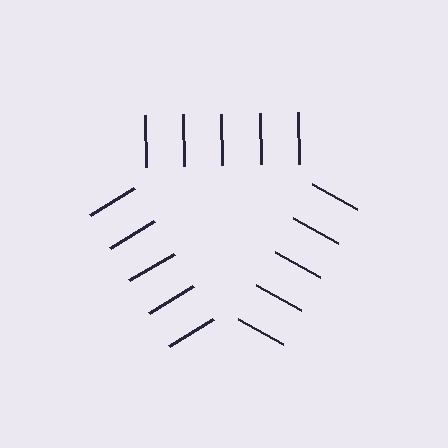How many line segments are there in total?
15 — 5 along each of the 3 edges.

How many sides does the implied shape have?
3 sides — the line-ends trace a triangle.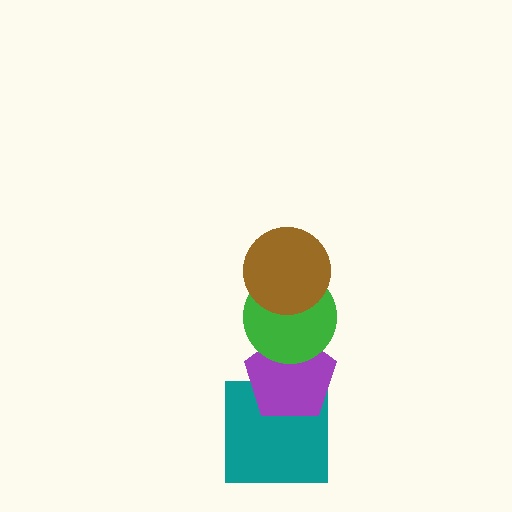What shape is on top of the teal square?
The purple pentagon is on top of the teal square.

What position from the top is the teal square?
The teal square is 4th from the top.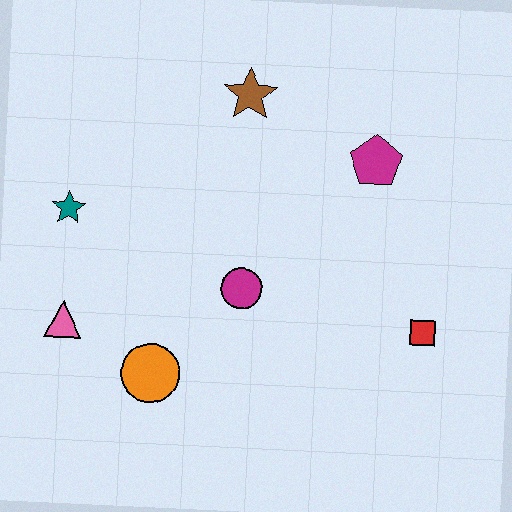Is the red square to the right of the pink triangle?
Yes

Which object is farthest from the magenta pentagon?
The pink triangle is farthest from the magenta pentagon.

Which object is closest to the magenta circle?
The orange circle is closest to the magenta circle.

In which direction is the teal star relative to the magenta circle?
The teal star is to the left of the magenta circle.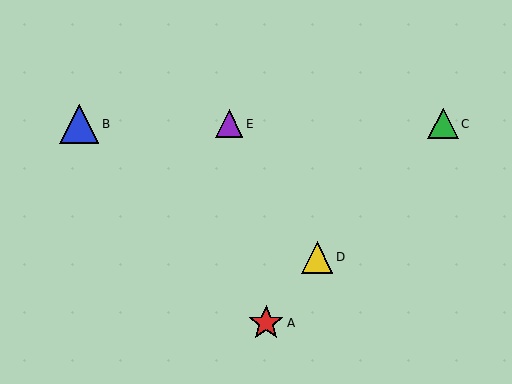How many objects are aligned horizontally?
3 objects (B, C, E) are aligned horizontally.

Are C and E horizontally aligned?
Yes, both are at y≈124.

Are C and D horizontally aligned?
No, C is at y≈124 and D is at y≈257.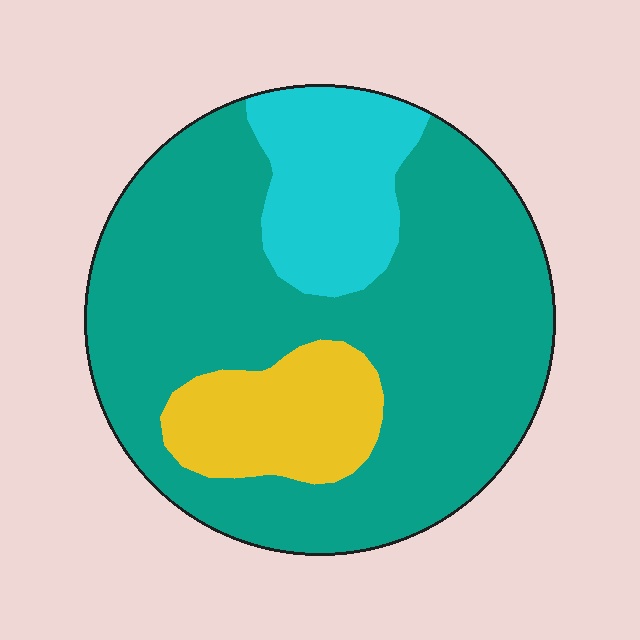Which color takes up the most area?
Teal, at roughly 70%.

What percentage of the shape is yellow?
Yellow takes up about one eighth (1/8) of the shape.